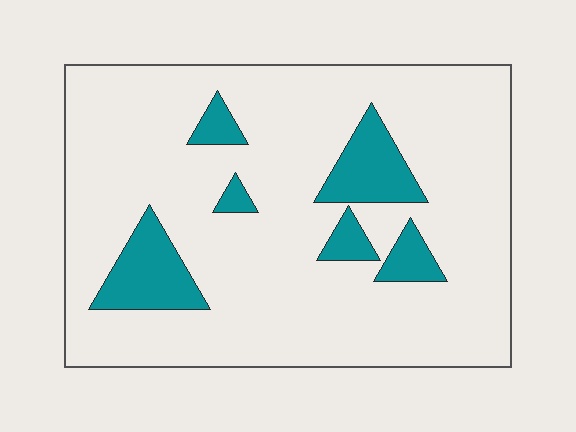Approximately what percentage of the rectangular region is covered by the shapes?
Approximately 15%.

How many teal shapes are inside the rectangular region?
6.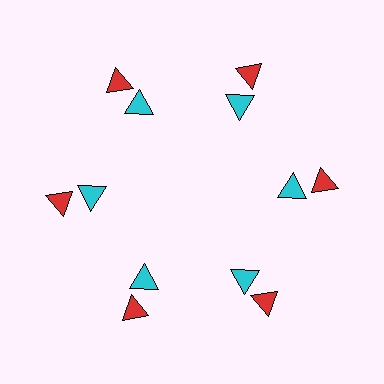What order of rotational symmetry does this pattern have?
This pattern has 6-fold rotational symmetry.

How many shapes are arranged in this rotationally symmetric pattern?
There are 12 shapes, arranged in 6 groups of 2.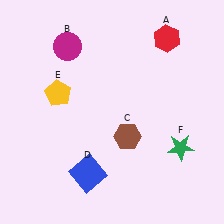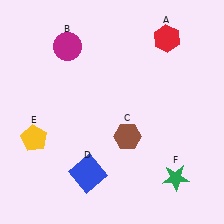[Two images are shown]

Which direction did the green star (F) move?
The green star (F) moved down.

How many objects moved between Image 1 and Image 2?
2 objects moved between the two images.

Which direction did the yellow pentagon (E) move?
The yellow pentagon (E) moved down.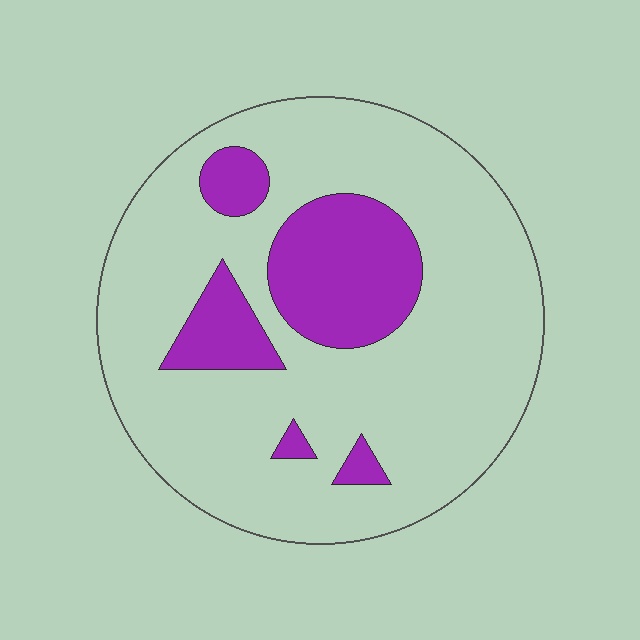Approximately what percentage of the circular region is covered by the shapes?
Approximately 20%.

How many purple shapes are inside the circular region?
5.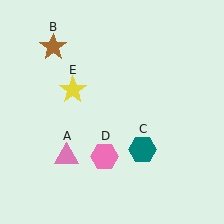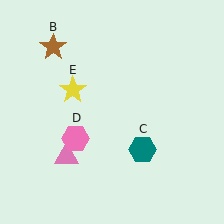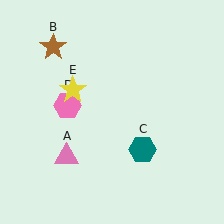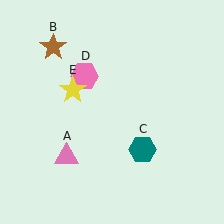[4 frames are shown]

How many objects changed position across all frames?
1 object changed position: pink hexagon (object D).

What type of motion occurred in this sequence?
The pink hexagon (object D) rotated clockwise around the center of the scene.